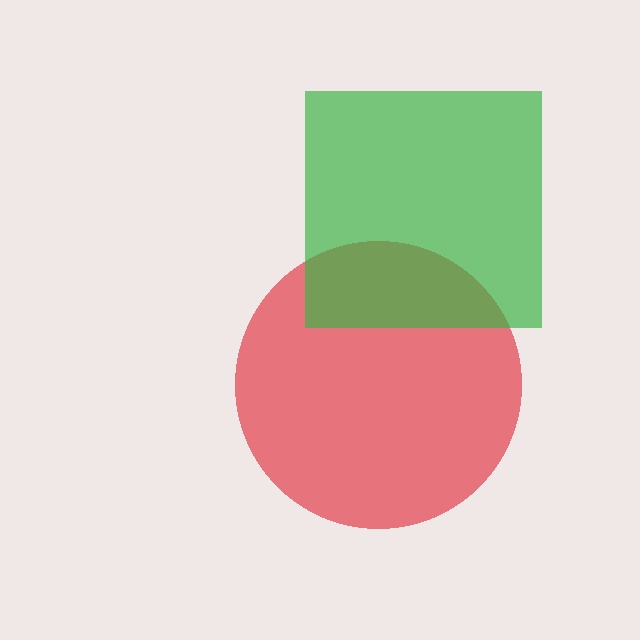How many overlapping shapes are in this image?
There are 2 overlapping shapes in the image.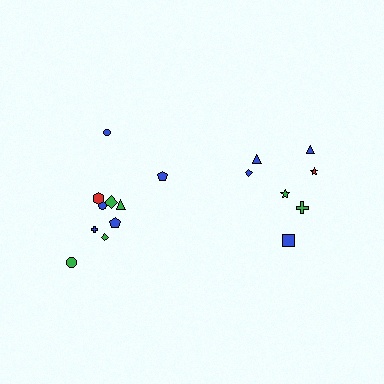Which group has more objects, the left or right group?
The left group.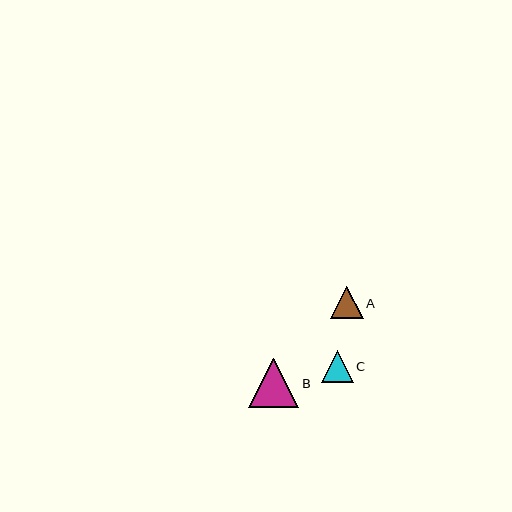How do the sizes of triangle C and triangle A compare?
Triangle C and triangle A are approximately the same size.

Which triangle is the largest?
Triangle B is the largest with a size of approximately 50 pixels.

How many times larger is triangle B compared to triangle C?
Triangle B is approximately 1.5 times the size of triangle C.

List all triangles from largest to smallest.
From largest to smallest: B, C, A.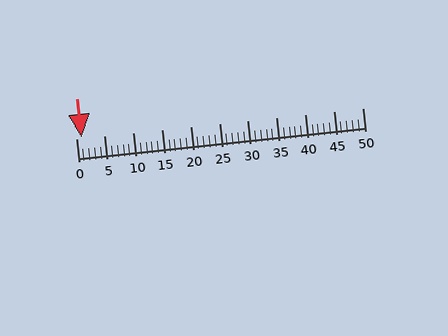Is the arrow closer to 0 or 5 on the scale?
The arrow is closer to 0.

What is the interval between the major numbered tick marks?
The major tick marks are spaced 5 units apart.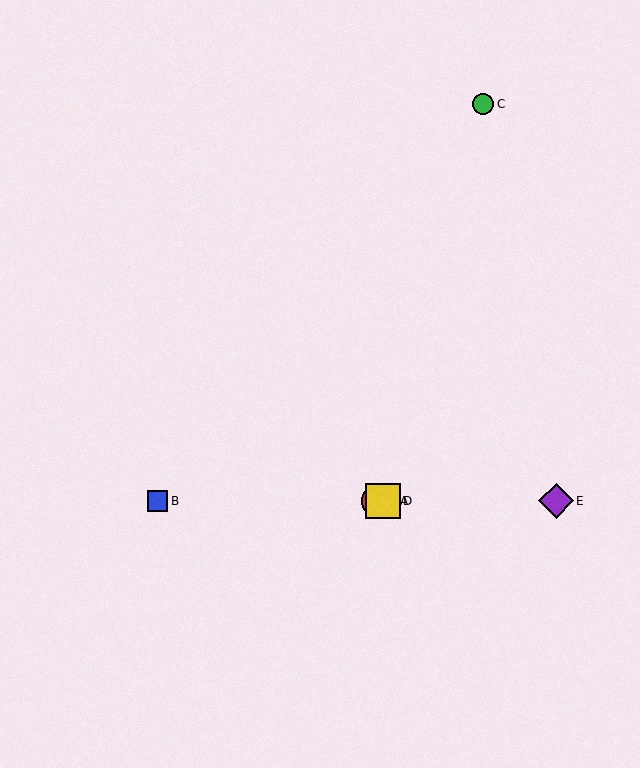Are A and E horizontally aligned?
Yes, both are at y≈501.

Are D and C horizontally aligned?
No, D is at y≈501 and C is at y≈104.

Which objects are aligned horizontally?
Objects A, B, D, E are aligned horizontally.